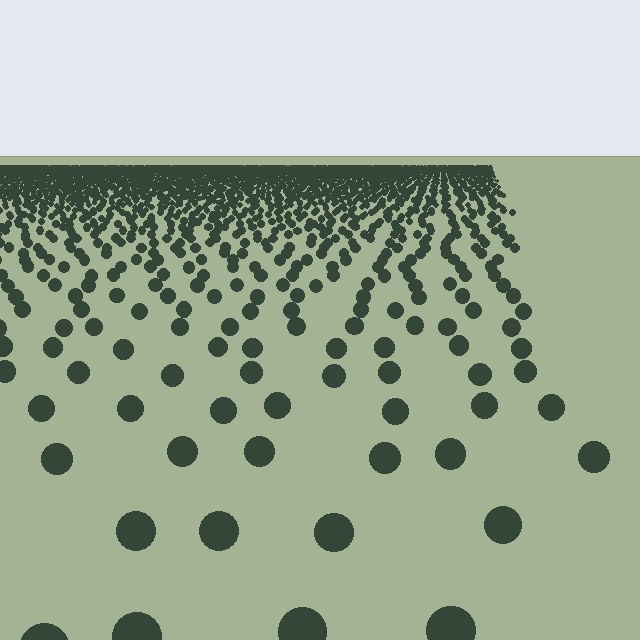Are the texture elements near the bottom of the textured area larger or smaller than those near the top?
Larger. Near the bottom, elements are closer to the viewer and appear at a bigger on-screen size.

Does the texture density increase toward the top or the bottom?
Density increases toward the top.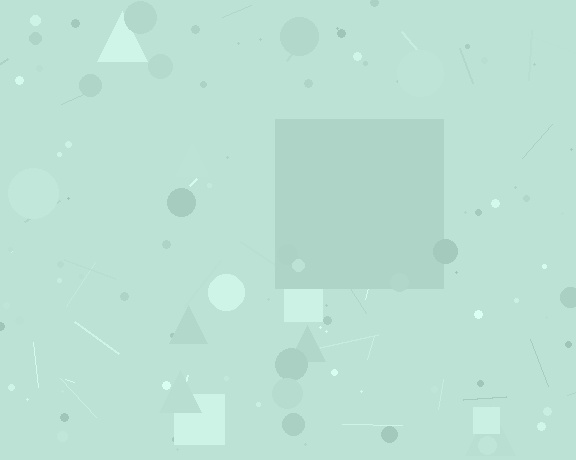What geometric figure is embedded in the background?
A square is embedded in the background.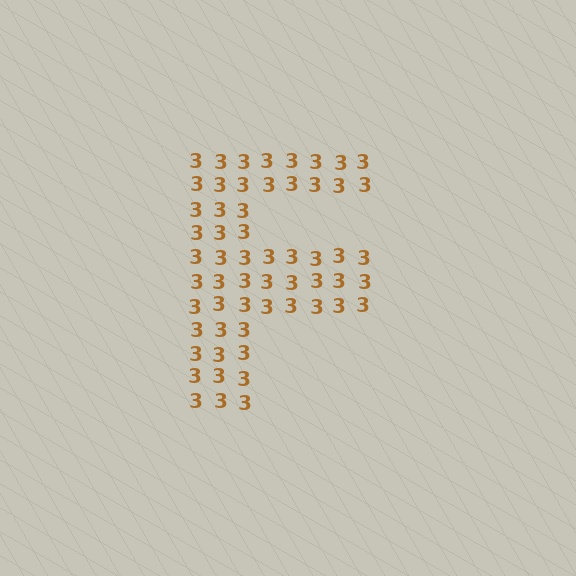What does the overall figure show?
The overall figure shows the letter F.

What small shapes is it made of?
It is made of small digit 3's.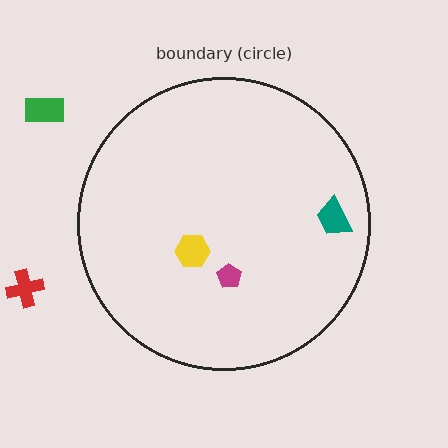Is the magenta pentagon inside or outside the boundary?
Inside.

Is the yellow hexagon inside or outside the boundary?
Inside.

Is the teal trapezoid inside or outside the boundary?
Inside.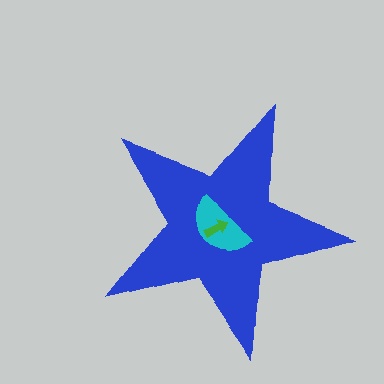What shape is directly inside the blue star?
The cyan semicircle.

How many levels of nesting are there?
3.